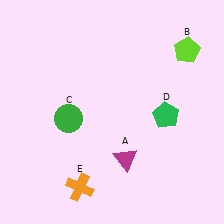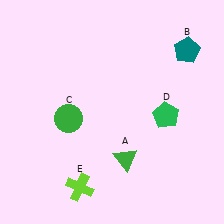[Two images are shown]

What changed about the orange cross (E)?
In Image 1, E is orange. In Image 2, it changed to lime.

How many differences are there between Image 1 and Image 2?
There are 3 differences between the two images.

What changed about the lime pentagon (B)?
In Image 1, B is lime. In Image 2, it changed to teal.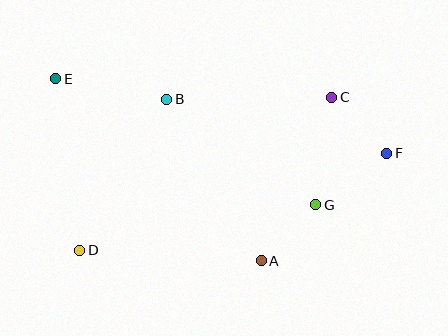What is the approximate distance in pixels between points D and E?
The distance between D and E is approximately 173 pixels.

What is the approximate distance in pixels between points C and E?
The distance between C and E is approximately 276 pixels.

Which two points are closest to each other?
Points A and G are closest to each other.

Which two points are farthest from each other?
Points E and F are farthest from each other.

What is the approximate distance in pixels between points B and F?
The distance between B and F is approximately 226 pixels.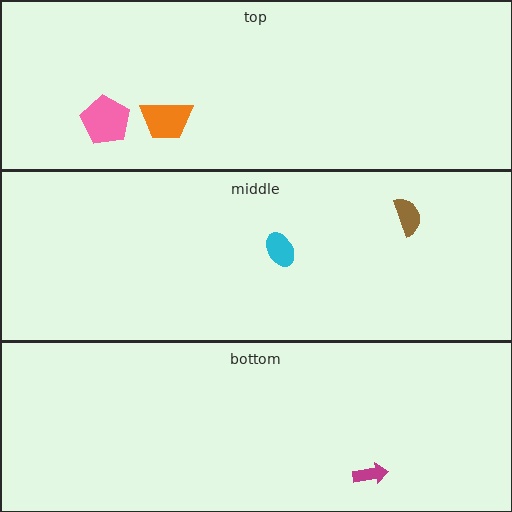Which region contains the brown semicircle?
The middle region.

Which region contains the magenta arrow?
The bottom region.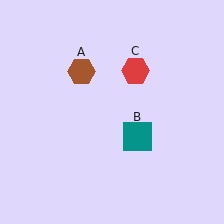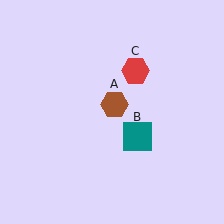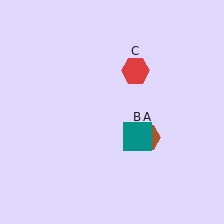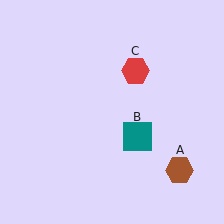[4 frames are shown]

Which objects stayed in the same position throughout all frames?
Teal square (object B) and red hexagon (object C) remained stationary.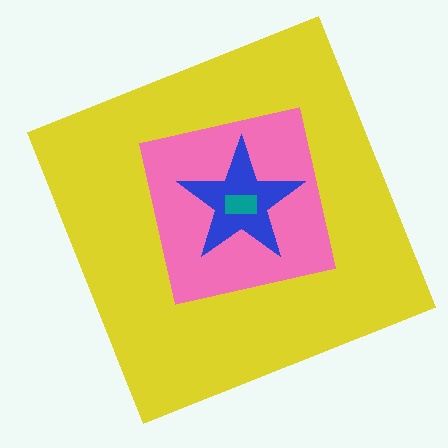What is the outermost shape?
The yellow square.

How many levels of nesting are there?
4.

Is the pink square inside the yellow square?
Yes.